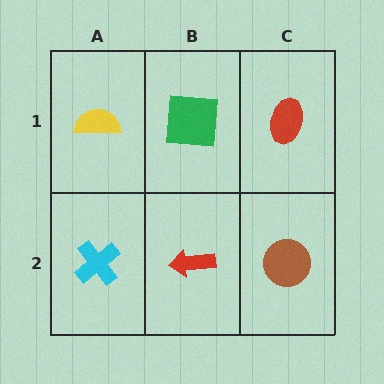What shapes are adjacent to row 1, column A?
A cyan cross (row 2, column A), a green square (row 1, column B).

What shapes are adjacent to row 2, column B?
A green square (row 1, column B), a cyan cross (row 2, column A), a brown circle (row 2, column C).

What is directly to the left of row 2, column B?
A cyan cross.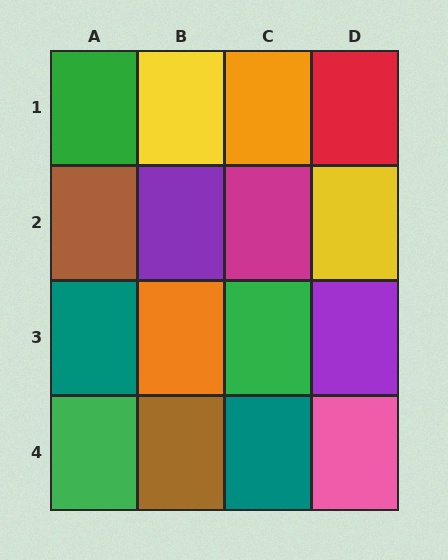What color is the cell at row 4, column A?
Green.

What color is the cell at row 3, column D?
Purple.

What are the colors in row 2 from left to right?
Brown, purple, magenta, yellow.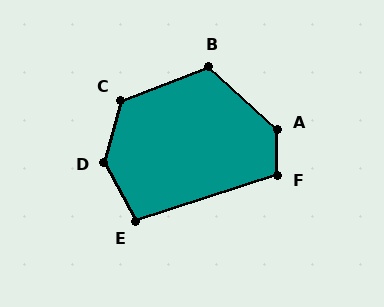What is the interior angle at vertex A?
Approximately 133 degrees (obtuse).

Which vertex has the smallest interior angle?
E, at approximately 100 degrees.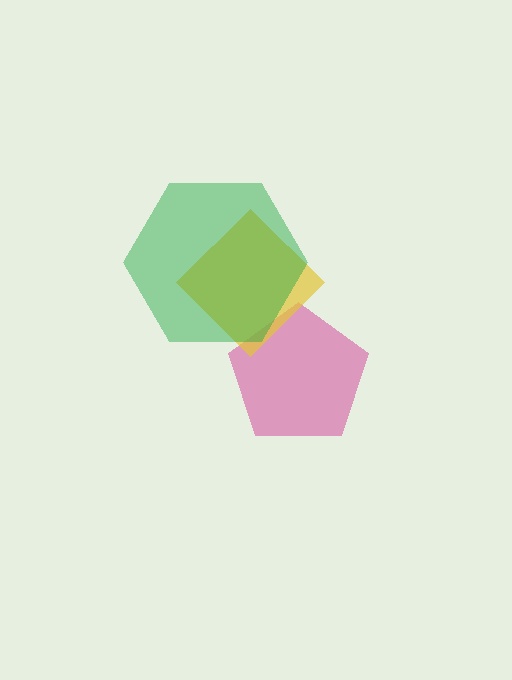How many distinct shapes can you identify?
There are 3 distinct shapes: a magenta pentagon, a yellow diamond, a green hexagon.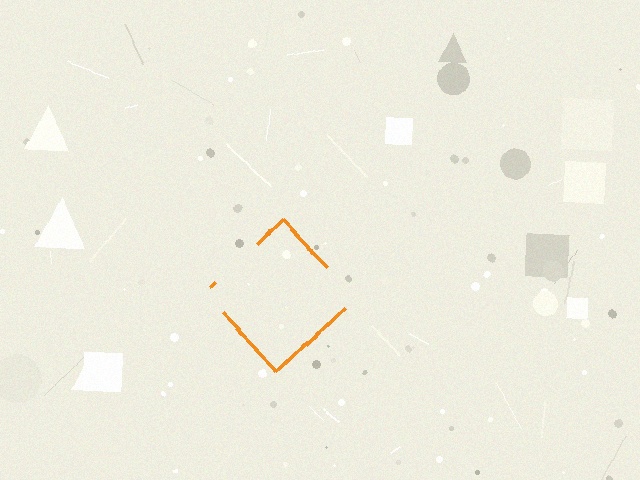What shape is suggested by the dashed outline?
The dashed outline suggests a diamond.